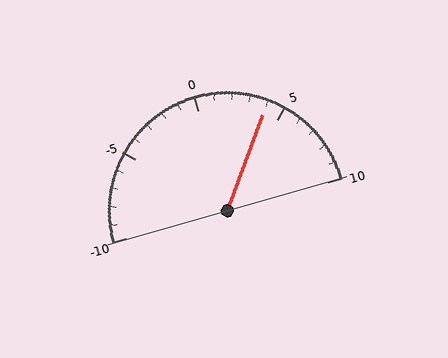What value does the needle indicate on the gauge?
The needle indicates approximately 4.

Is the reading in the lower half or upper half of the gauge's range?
The reading is in the upper half of the range (-10 to 10).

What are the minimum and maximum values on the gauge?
The gauge ranges from -10 to 10.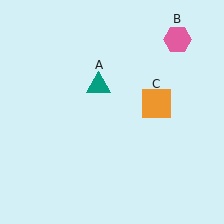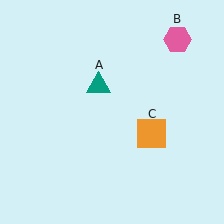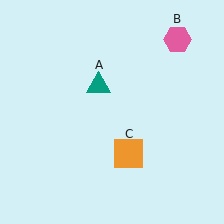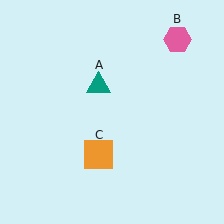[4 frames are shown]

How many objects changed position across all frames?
1 object changed position: orange square (object C).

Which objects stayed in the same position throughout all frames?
Teal triangle (object A) and pink hexagon (object B) remained stationary.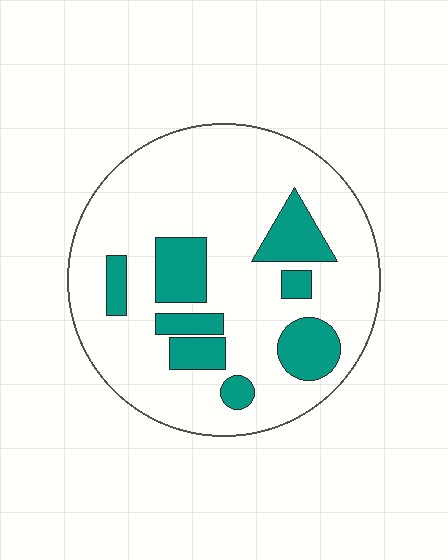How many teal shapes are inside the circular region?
8.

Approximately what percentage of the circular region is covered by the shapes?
Approximately 20%.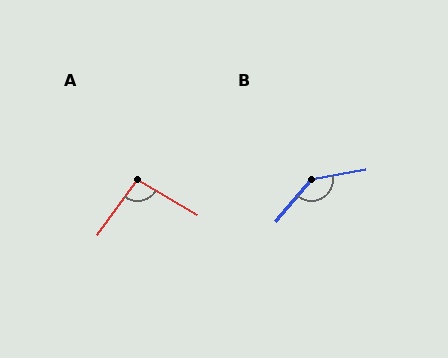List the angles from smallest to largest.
A (95°), B (140°).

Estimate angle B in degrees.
Approximately 140 degrees.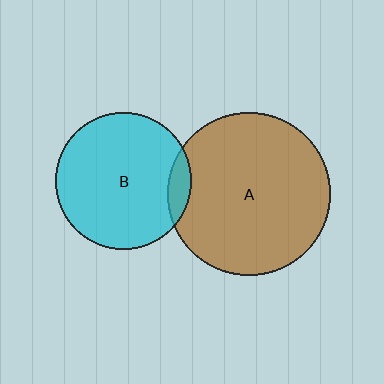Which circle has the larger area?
Circle A (brown).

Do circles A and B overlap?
Yes.